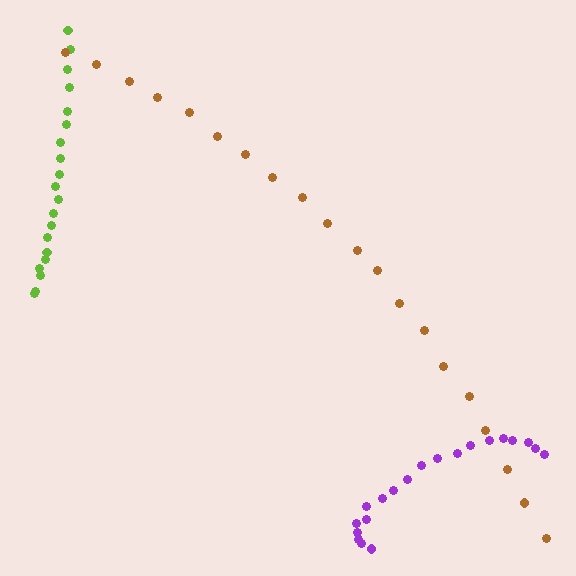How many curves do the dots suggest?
There are 3 distinct paths.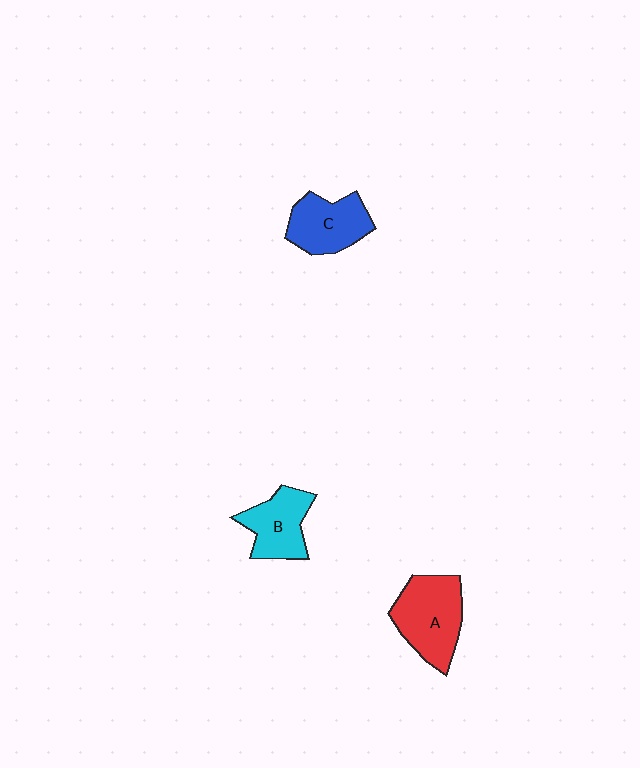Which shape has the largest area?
Shape A (red).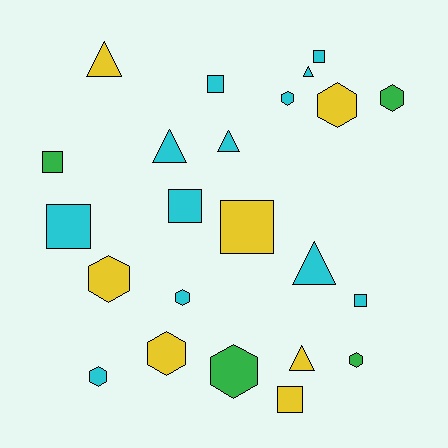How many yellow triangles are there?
There are 2 yellow triangles.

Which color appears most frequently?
Cyan, with 12 objects.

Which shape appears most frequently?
Hexagon, with 9 objects.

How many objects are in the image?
There are 23 objects.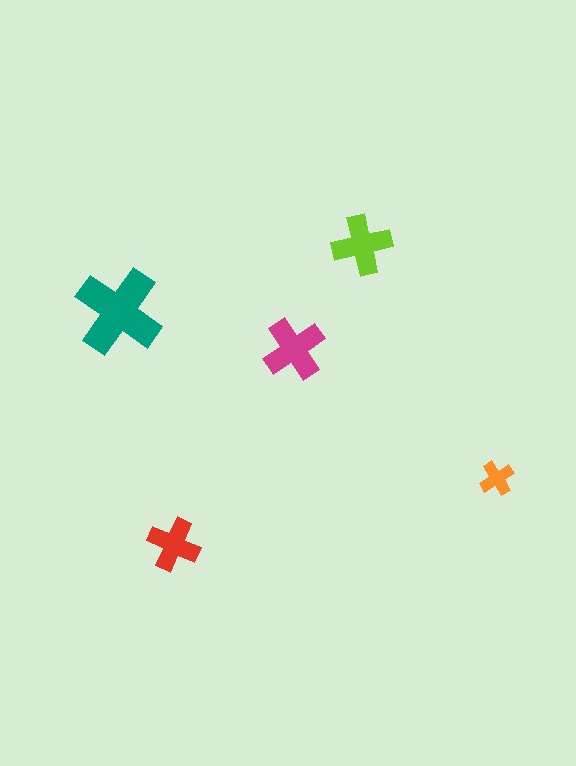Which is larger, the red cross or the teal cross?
The teal one.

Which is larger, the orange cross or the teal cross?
The teal one.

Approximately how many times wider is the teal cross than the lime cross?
About 1.5 times wider.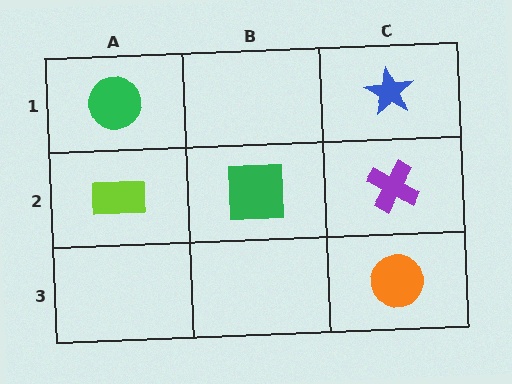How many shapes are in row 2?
3 shapes.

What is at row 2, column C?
A purple cross.